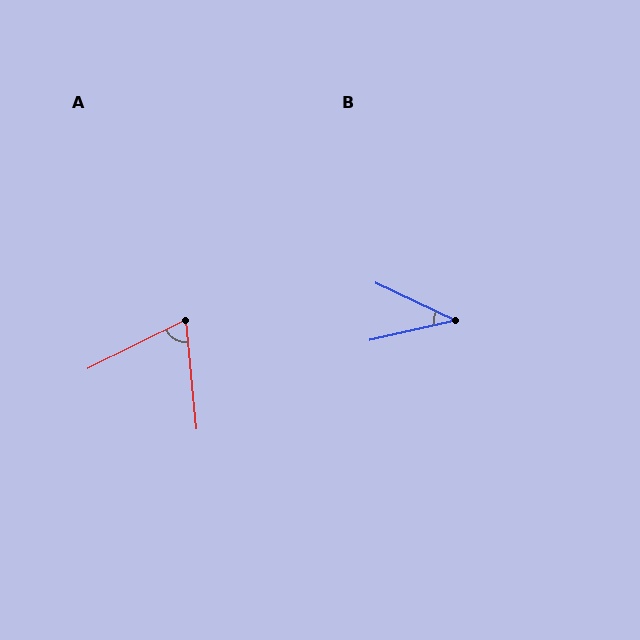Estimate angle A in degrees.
Approximately 69 degrees.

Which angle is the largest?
A, at approximately 69 degrees.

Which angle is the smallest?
B, at approximately 38 degrees.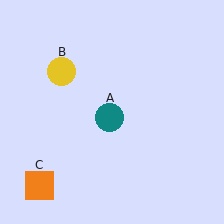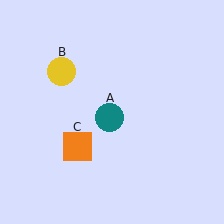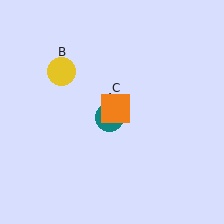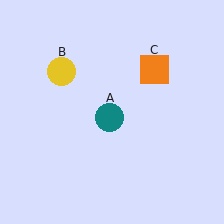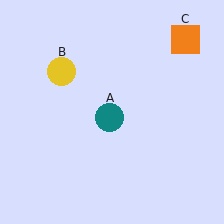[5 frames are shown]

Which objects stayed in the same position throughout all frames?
Teal circle (object A) and yellow circle (object B) remained stationary.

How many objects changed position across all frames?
1 object changed position: orange square (object C).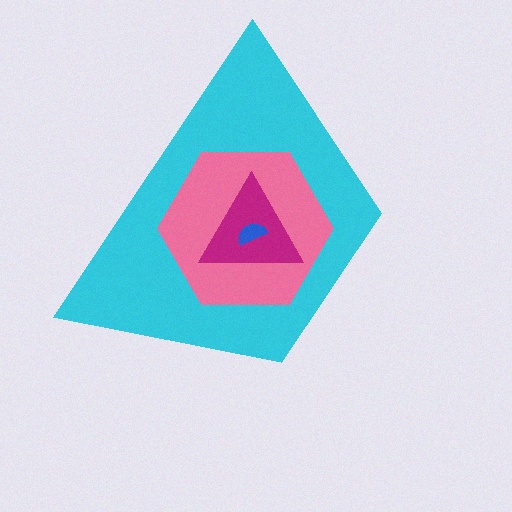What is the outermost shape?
The cyan trapezoid.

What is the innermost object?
The blue semicircle.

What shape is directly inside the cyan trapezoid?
The pink hexagon.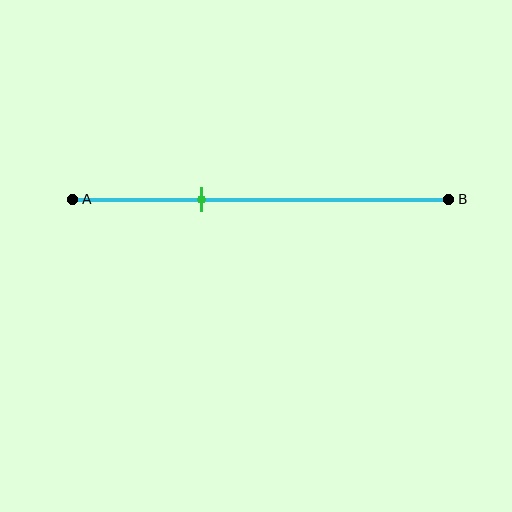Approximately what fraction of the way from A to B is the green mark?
The green mark is approximately 35% of the way from A to B.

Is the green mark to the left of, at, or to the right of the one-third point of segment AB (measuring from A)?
The green mark is approximately at the one-third point of segment AB.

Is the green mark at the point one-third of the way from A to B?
Yes, the mark is approximately at the one-third point.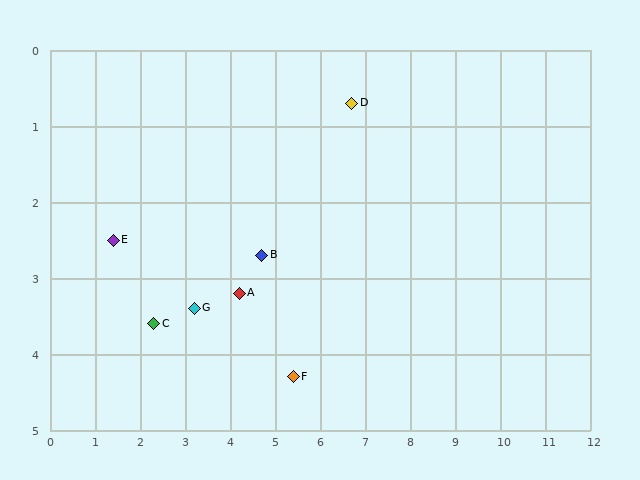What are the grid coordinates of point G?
Point G is at approximately (3.2, 3.4).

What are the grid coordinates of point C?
Point C is at approximately (2.3, 3.6).